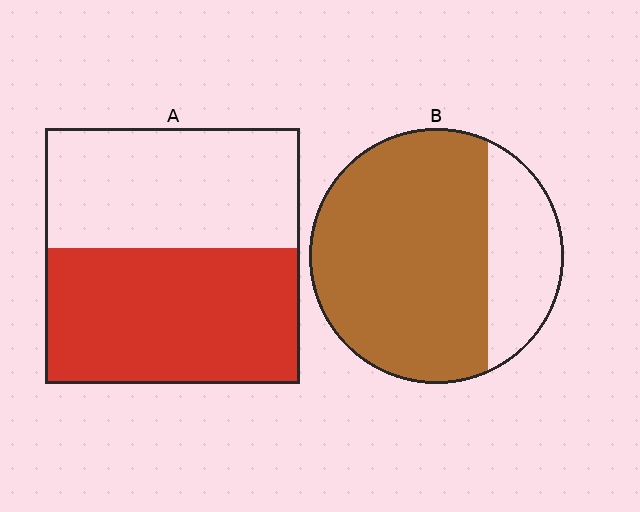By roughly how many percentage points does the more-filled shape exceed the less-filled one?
By roughly 20 percentage points (B over A).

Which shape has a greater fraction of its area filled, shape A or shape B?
Shape B.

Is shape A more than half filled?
Roughly half.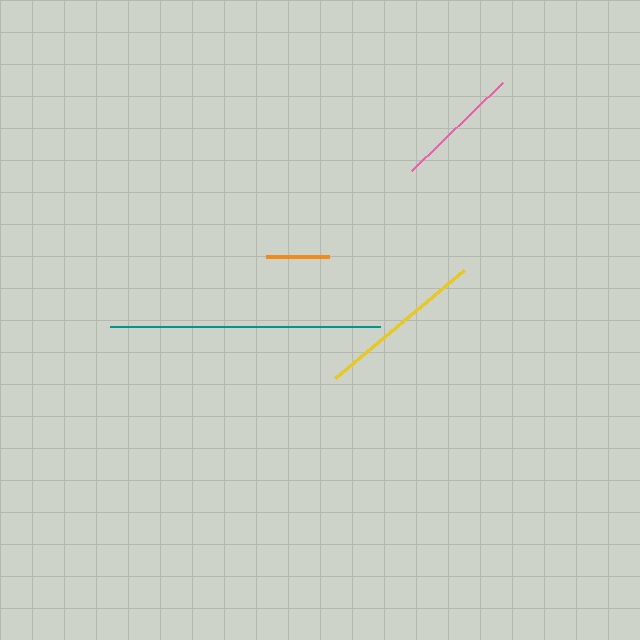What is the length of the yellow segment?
The yellow segment is approximately 168 pixels long.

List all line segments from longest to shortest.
From longest to shortest: teal, yellow, pink, orange.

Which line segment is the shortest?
The orange line is the shortest at approximately 63 pixels.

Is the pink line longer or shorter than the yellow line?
The yellow line is longer than the pink line.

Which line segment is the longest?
The teal line is the longest at approximately 270 pixels.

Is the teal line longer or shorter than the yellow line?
The teal line is longer than the yellow line.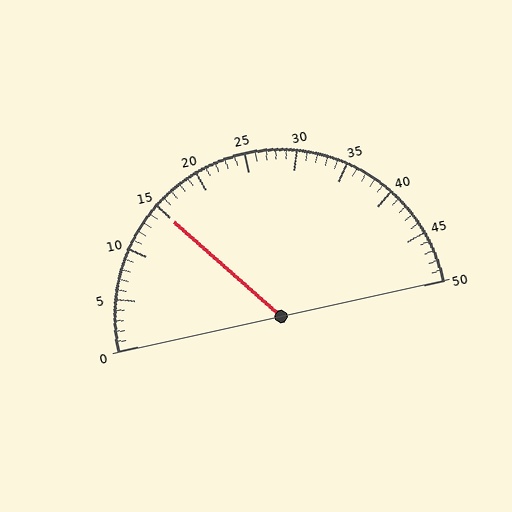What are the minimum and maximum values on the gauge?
The gauge ranges from 0 to 50.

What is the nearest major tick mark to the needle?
The nearest major tick mark is 15.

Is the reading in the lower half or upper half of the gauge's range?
The reading is in the lower half of the range (0 to 50).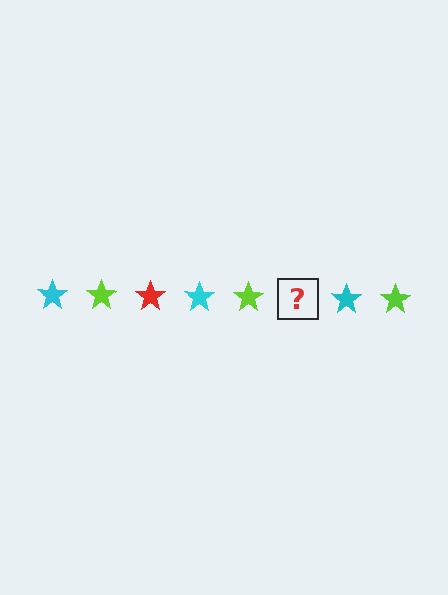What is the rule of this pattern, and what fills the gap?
The rule is that the pattern cycles through cyan, lime, red stars. The gap should be filled with a red star.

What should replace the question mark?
The question mark should be replaced with a red star.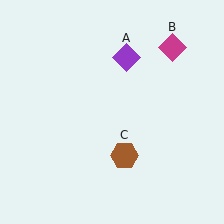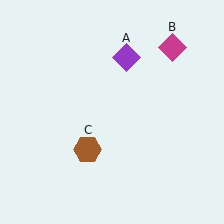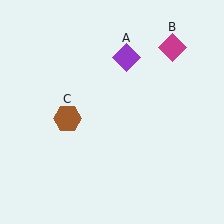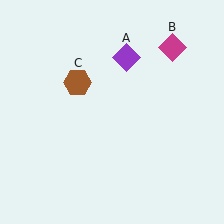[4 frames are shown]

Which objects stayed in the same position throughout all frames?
Purple diamond (object A) and magenta diamond (object B) remained stationary.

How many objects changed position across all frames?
1 object changed position: brown hexagon (object C).